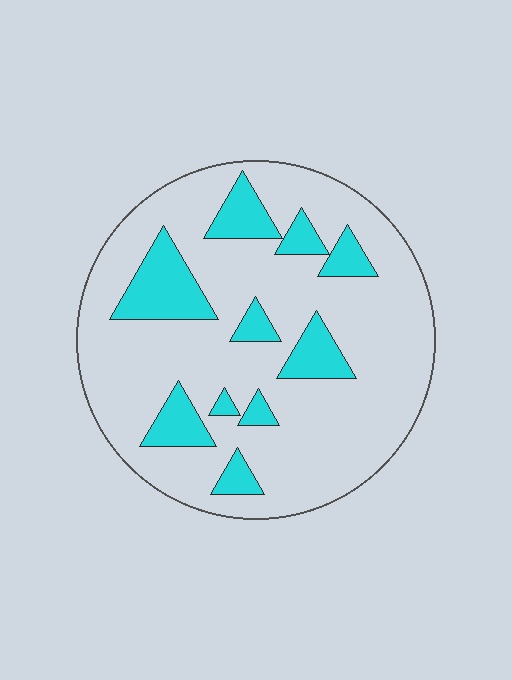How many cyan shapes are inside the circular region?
10.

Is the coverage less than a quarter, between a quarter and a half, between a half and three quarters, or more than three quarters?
Less than a quarter.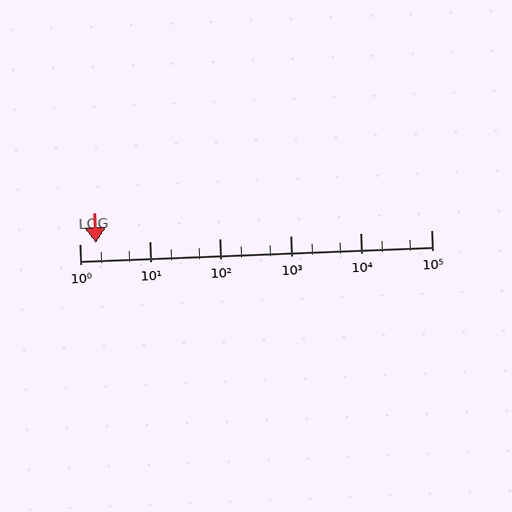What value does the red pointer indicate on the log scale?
The pointer indicates approximately 1.7.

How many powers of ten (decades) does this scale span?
The scale spans 5 decades, from 1 to 100000.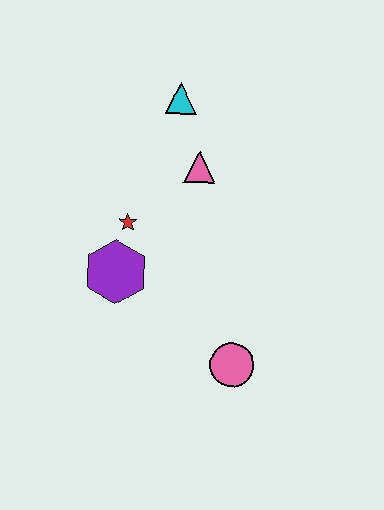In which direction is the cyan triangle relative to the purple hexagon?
The cyan triangle is above the purple hexagon.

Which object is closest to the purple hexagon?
The red star is closest to the purple hexagon.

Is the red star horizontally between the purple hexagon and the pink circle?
Yes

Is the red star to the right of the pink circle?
No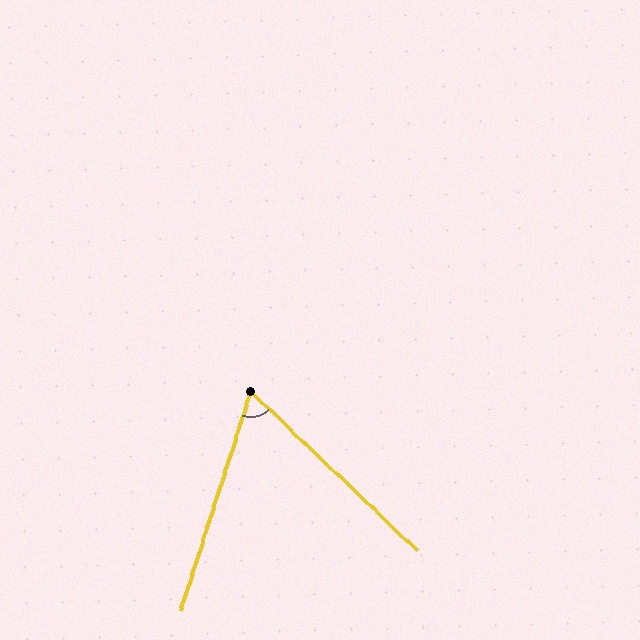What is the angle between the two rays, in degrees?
Approximately 64 degrees.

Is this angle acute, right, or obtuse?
It is acute.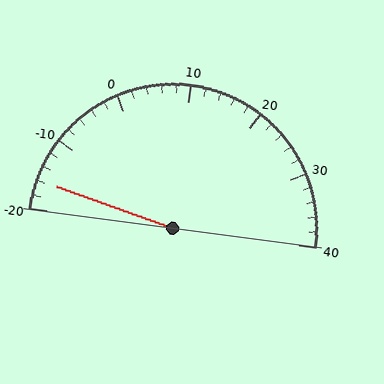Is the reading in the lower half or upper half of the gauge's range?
The reading is in the lower half of the range (-20 to 40).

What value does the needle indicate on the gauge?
The needle indicates approximately -16.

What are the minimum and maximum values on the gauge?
The gauge ranges from -20 to 40.